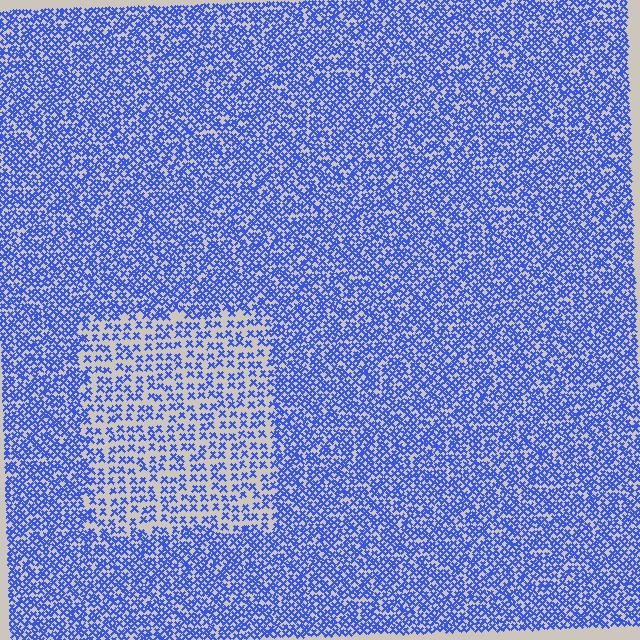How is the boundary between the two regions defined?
The boundary is defined by a change in element density (approximately 2.0x ratio). All elements are the same color, size, and shape.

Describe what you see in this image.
The image contains small blue elements arranged at two different densities. A rectangle-shaped region is visible where the elements are less densely packed than the surrounding area.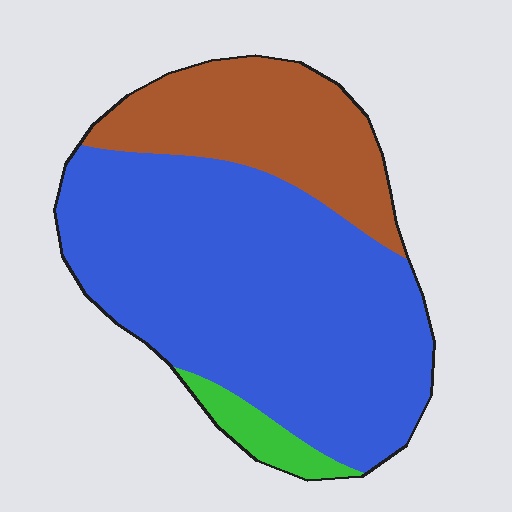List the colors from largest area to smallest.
From largest to smallest: blue, brown, green.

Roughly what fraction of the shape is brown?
Brown takes up about one quarter (1/4) of the shape.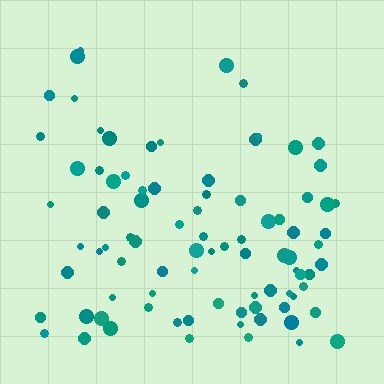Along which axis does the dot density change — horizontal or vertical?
Vertical.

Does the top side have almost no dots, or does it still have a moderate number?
Still a moderate number, just noticeably fewer than the bottom.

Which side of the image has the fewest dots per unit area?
The top.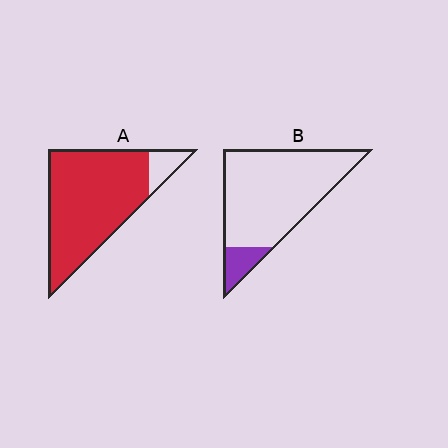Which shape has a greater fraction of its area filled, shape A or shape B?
Shape A.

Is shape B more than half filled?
No.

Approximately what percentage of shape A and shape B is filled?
A is approximately 90% and B is approximately 10%.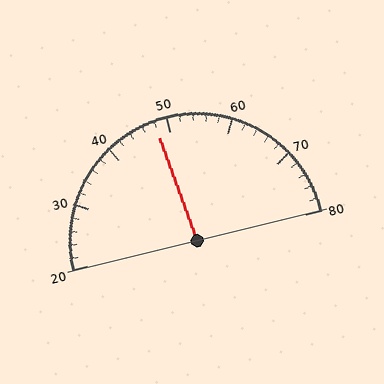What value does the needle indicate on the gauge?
The needle indicates approximately 48.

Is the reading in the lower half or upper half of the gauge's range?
The reading is in the lower half of the range (20 to 80).